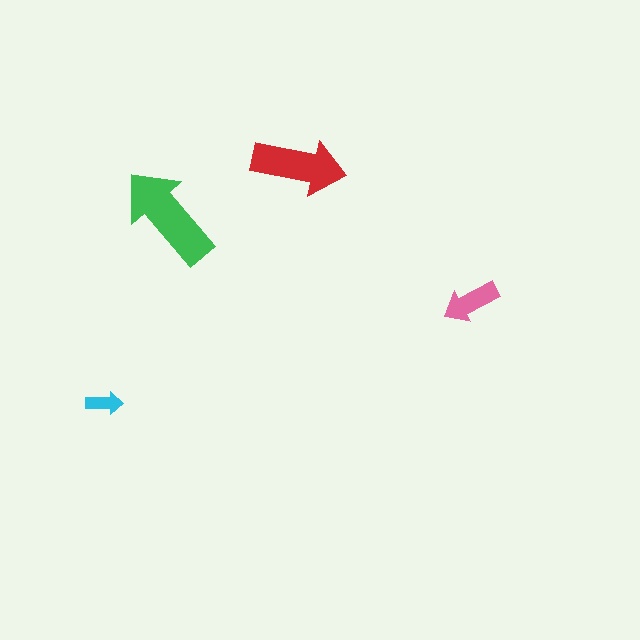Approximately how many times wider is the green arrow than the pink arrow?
About 2 times wider.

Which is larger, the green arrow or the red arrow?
The green one.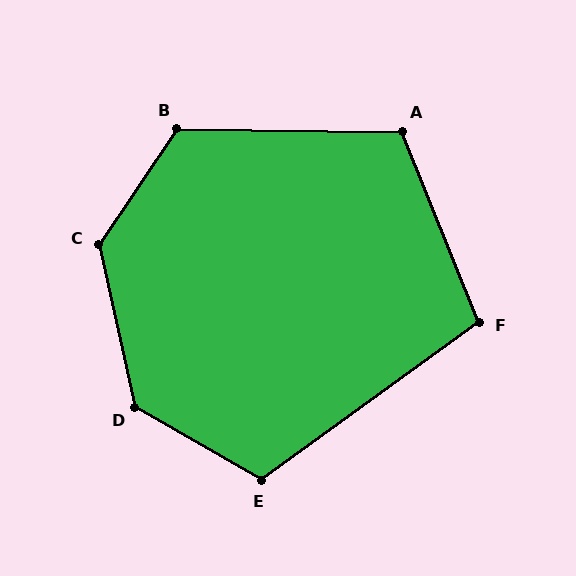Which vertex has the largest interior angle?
C, at approximately 133 degrees.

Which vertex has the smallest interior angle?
F, at approximately 104 degrees.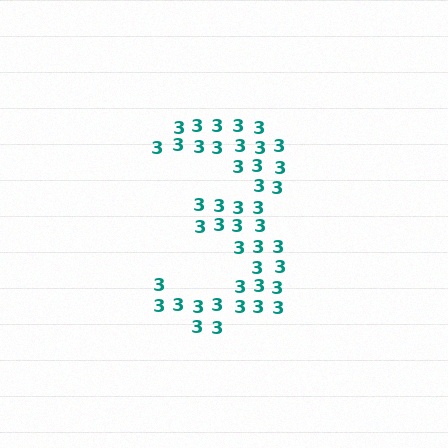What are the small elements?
The small elements are digit 3's.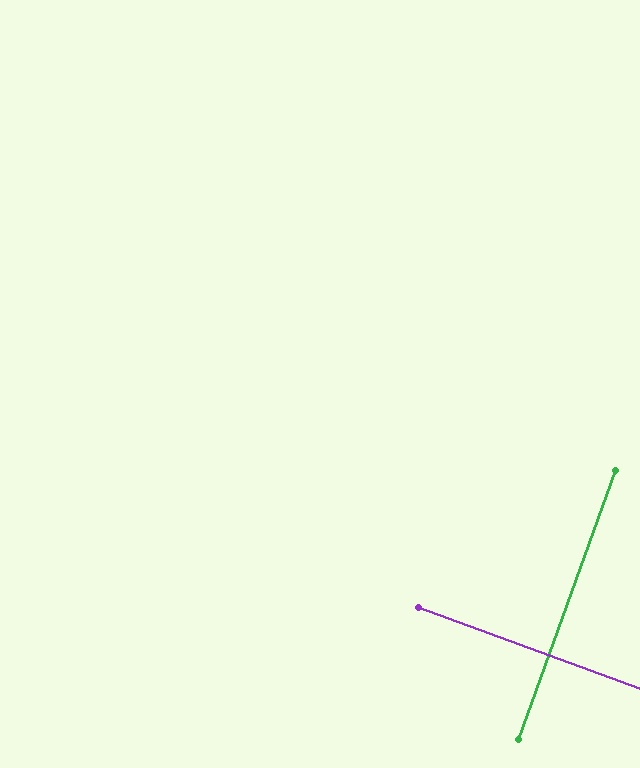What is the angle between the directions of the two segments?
Approximately 90 degrees.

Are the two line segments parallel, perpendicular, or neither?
Perpendicular — they meet at approximately 90°.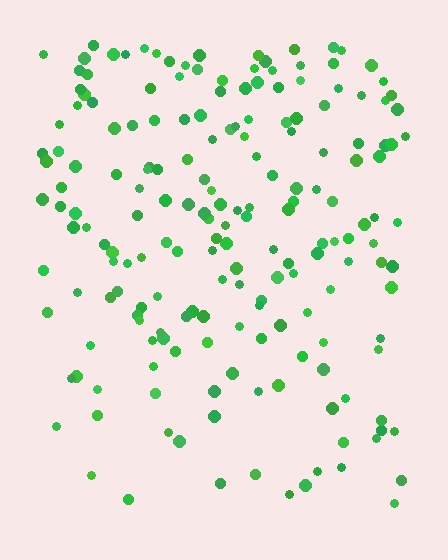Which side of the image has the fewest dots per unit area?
The bottom.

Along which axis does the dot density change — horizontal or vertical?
Vertical.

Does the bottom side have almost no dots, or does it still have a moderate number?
Still a moderate number, just noticeably fewer than the top.